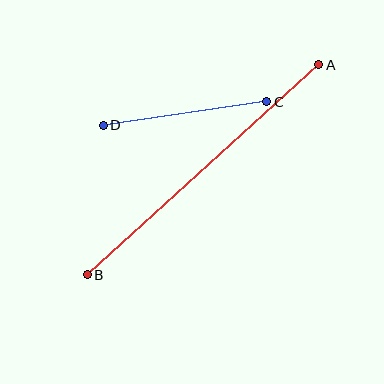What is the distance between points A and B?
The distance is approximately 312 pixels.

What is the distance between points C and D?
The distance is approximately 165 pixels.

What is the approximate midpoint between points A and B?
The midpoint is at approximately (203, 170) pixels.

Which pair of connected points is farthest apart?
Points A and B are farthest apart.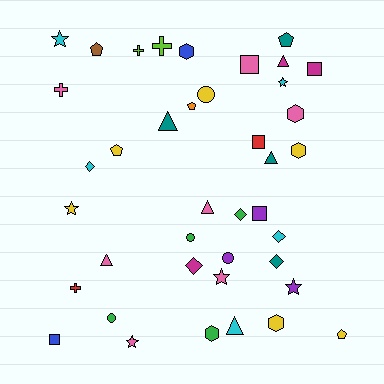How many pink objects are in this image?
There are 7 pink objects.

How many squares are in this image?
There are 5 squares.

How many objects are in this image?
There are 40 objects.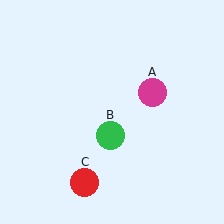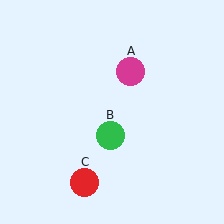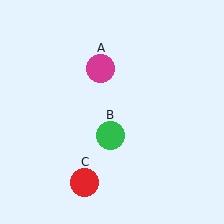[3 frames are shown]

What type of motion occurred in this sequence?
The magenta circle (object A) rotated counterclockwise around the center of the scene.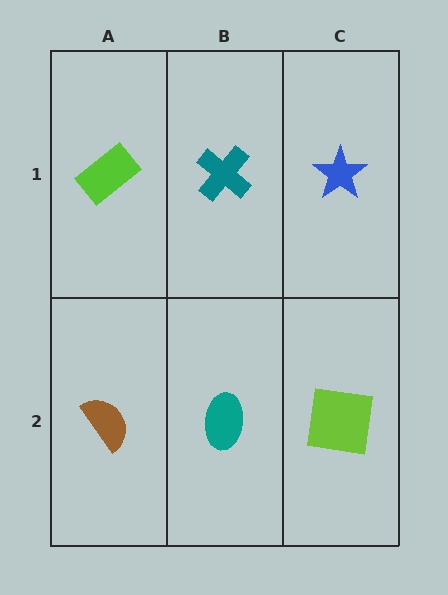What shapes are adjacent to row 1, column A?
A brown semicircle (row 2, column A), a teal cross (row 1, column B).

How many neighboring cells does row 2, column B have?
3.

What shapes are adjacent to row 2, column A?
A lime rectangle (row 1, column A), a teal ellipse (row 2, column B).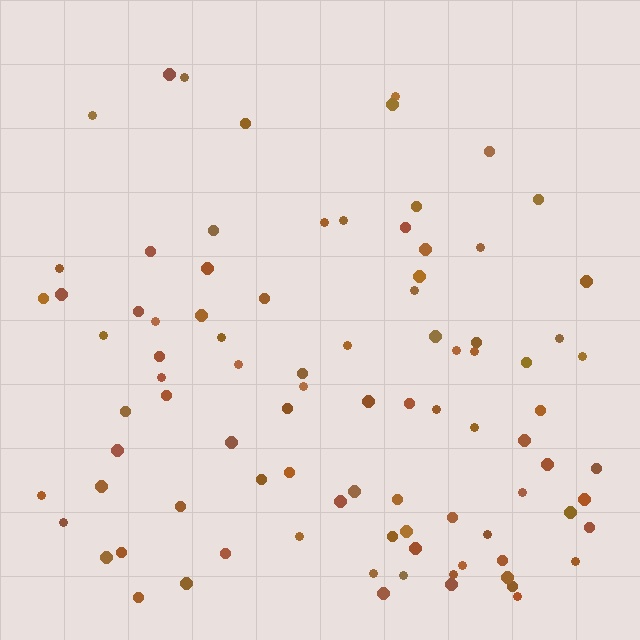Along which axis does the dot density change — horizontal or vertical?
Vertical.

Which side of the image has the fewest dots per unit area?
The top.